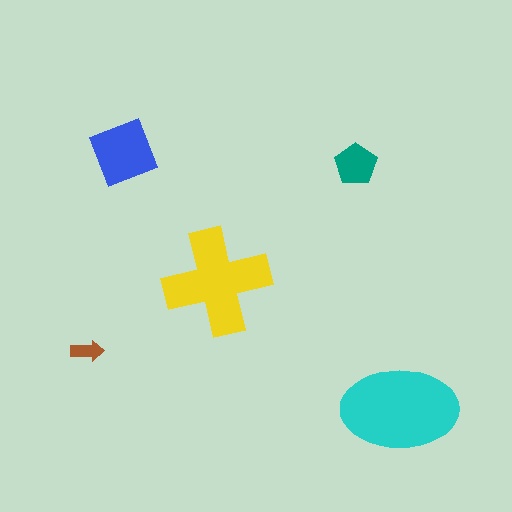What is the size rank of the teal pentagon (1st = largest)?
4th.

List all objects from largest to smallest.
The cyan ellipse, the yellow cross, the blue square, the teal pentagon, the brown arrow.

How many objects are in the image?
There are 5 objects in the image.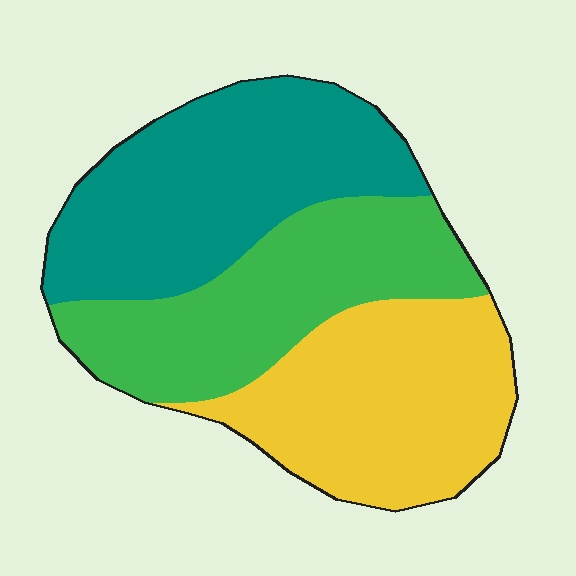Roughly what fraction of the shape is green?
Green covers 31% of the shape.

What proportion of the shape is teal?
Teal takes up about three eighths (3/8) of the shape.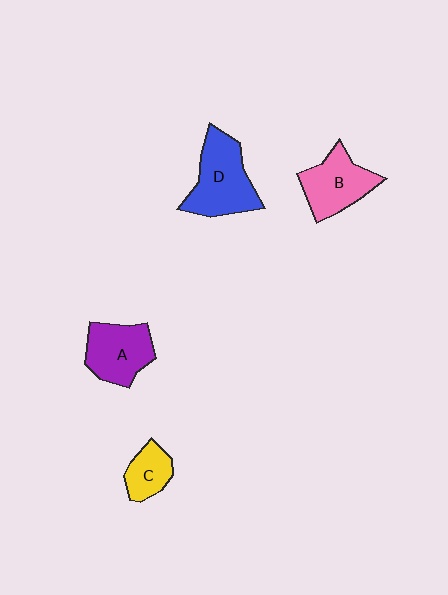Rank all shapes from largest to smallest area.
From largest to smallest: D (blue), B (pink), A (purple), C (yellow).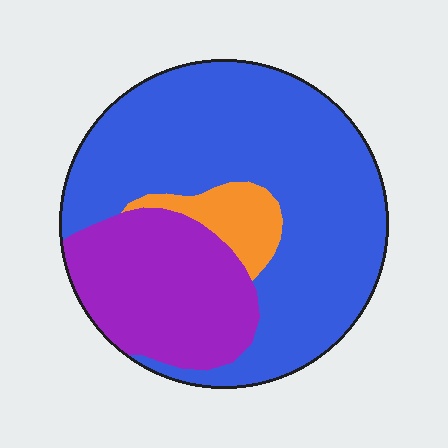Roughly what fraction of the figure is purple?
Purple takes up about one quarter (1/4) of the figure.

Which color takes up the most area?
Blue, at roughly 65%.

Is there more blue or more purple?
Blue.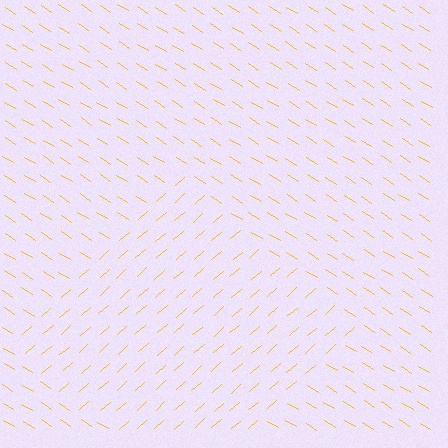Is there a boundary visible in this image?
Yes, there is a texture boundary formed by a change in line orientation.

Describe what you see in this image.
The image is filled with small yellow line segments. A diamond region in the image has lines oriented differently from the surrounding lines, creating a visible texture boundary.